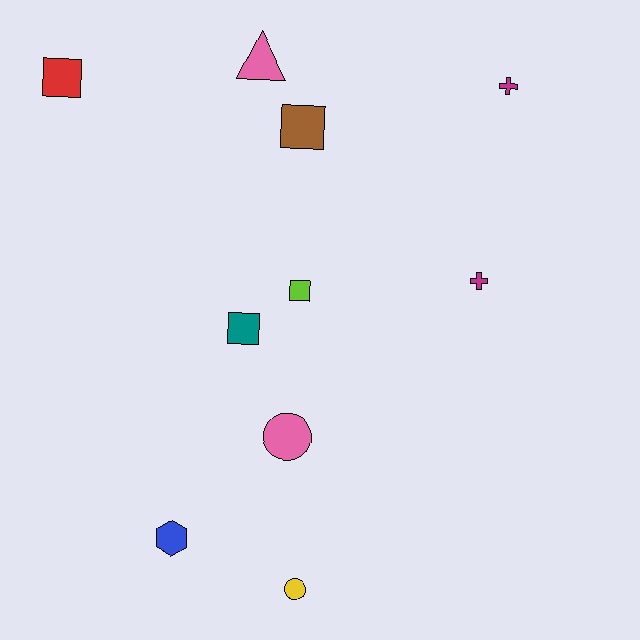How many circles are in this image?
There are 2 circles.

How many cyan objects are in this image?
There are no cyan objects.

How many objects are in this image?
There are 10 objects.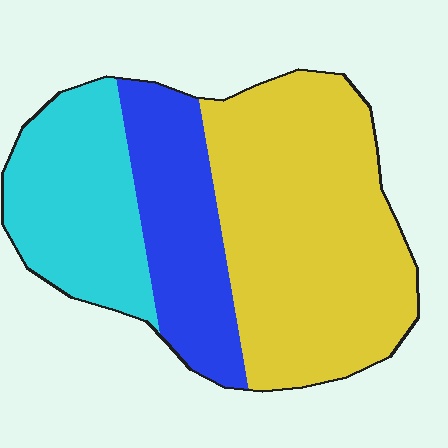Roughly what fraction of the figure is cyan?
Cyan covers about 25% of the figure.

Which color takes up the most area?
Yellow, at roughly 50%.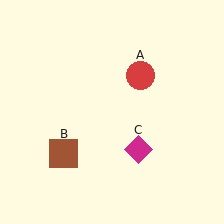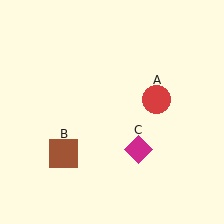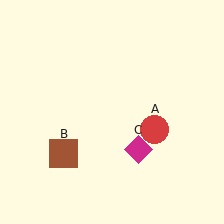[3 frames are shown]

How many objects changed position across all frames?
1 object changed position: red circle (object A).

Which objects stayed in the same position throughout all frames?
Brown square (object B) and magenta diamond (object C) remained stationary.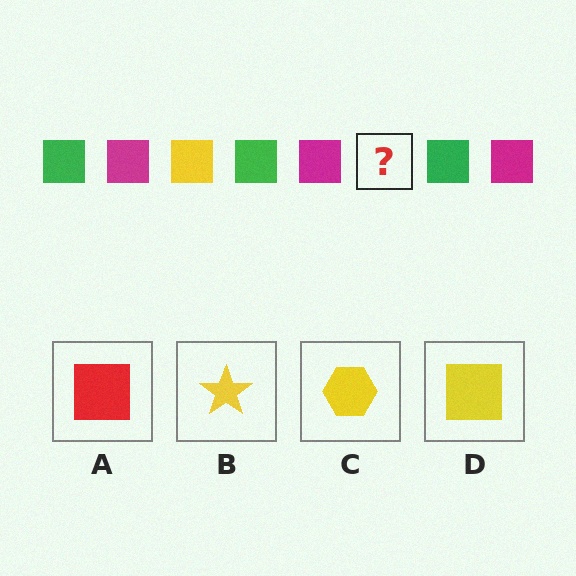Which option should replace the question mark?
Option D.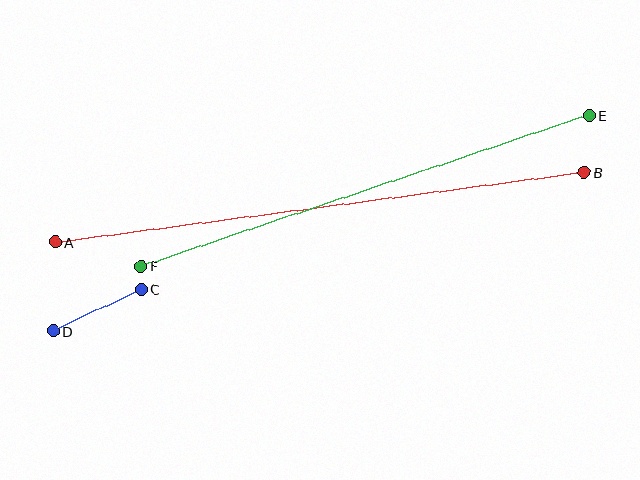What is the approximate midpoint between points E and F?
The midpoint is at approximately (365, 191) pixels.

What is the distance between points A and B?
The distance is approximately 533 pixels.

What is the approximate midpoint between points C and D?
The midpoint is at approximately (97, 310) pixels.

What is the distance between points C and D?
The distance is approximately 97 pixels.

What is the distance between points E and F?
The distance is approximately 473 pixels.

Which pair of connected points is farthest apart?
Points A and B are farthest apart.